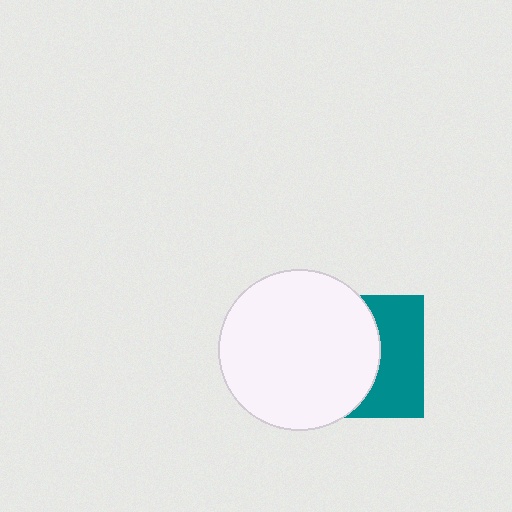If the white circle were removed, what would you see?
You would see the complete teal square.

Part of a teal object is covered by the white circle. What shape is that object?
It is a square.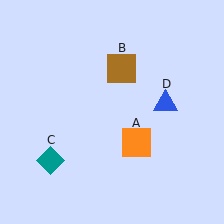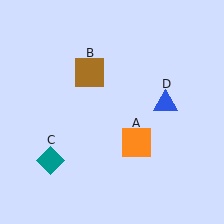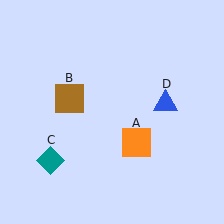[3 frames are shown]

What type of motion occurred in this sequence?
The brown square (object B) rotated counterclockwise around the center of the scene.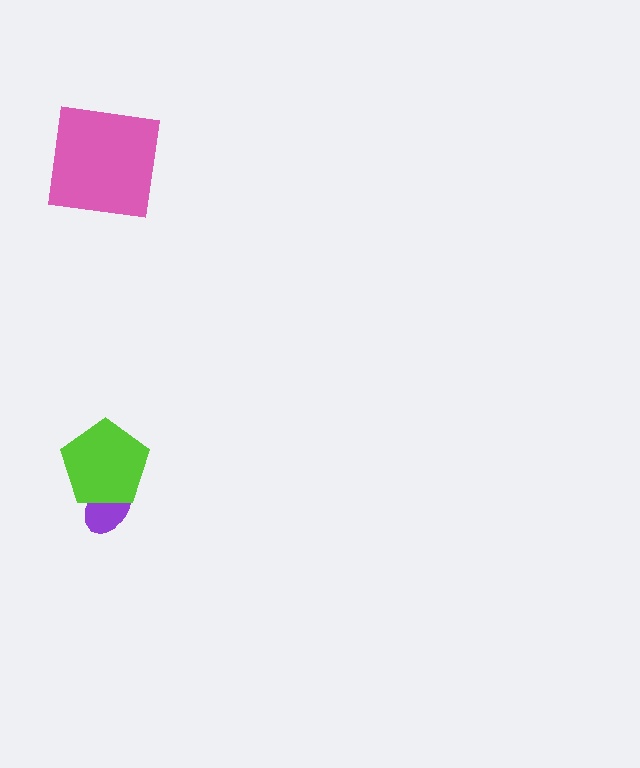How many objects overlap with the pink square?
0 objects overlap with the pink square.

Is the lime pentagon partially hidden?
No, no other shape covers it.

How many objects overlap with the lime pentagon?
1 object overlaps with the lime pentagon.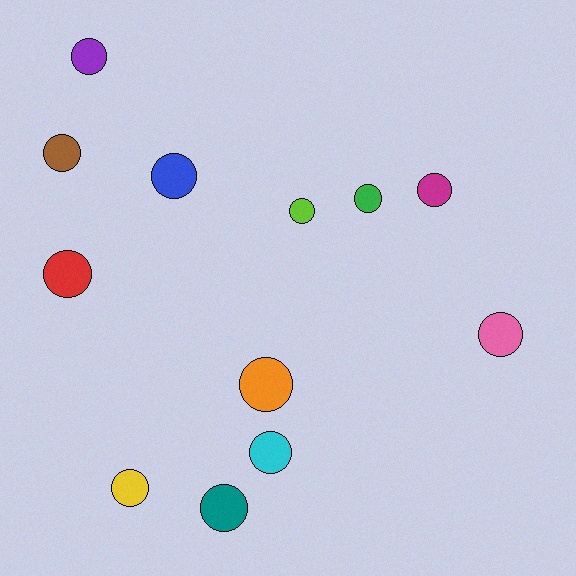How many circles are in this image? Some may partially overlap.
There are 12 circles.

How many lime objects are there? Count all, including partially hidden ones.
There is 1 lime object.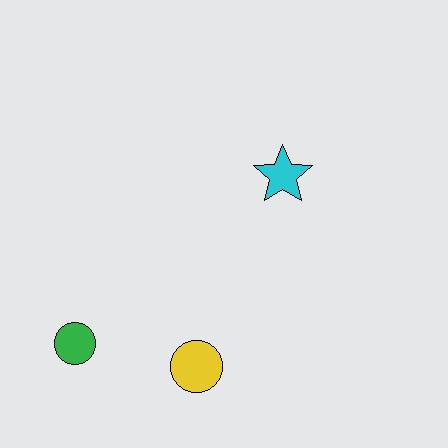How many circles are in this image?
There are 2 circles.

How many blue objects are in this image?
There are no blue objects.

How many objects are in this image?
There are 3 objects.